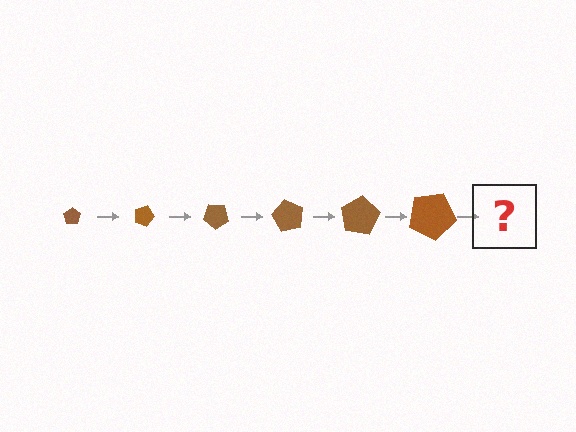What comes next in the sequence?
The next element should be a pentagon, larger than the previous one and rotated 120 degrees from the start.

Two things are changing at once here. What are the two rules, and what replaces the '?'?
The two rules are that the pentagon grows larger each step and it rotates 20 degrees each step. The '?' should be a pentagon, larger than the previous one and rotated 120 degrees from the start.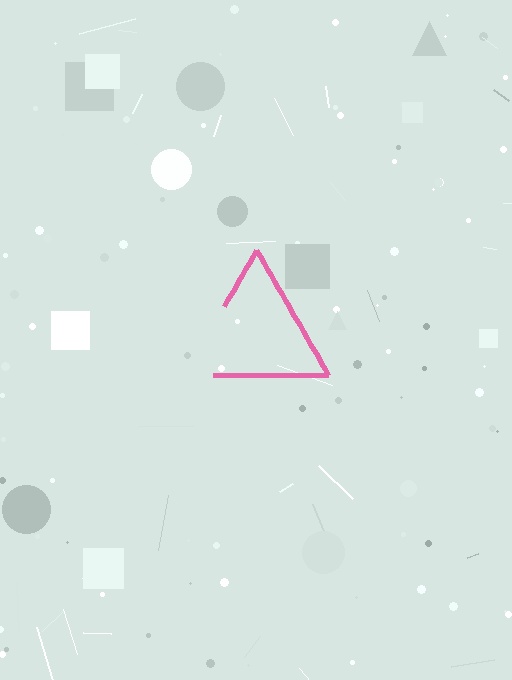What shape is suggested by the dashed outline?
The dashed outline suggests a triangle.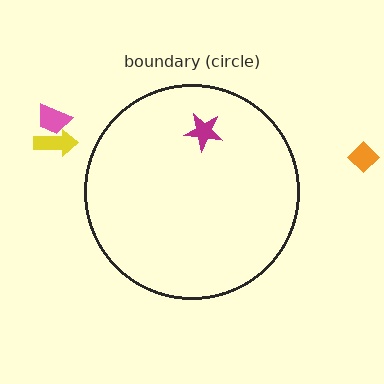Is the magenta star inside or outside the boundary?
Inside.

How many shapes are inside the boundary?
1 inside, 3 outside.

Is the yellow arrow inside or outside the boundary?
Outside.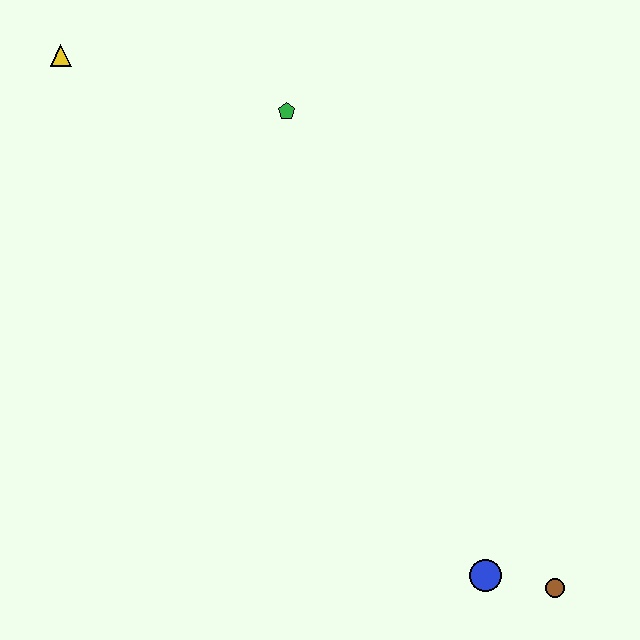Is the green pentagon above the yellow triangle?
No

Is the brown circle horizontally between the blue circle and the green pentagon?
No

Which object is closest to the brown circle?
The blue circle is closest to the brown circle.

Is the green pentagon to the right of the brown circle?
No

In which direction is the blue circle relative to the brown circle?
The blue circle is to the left of the brown circle.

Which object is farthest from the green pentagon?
The brown circle is farthest from the green pentagon.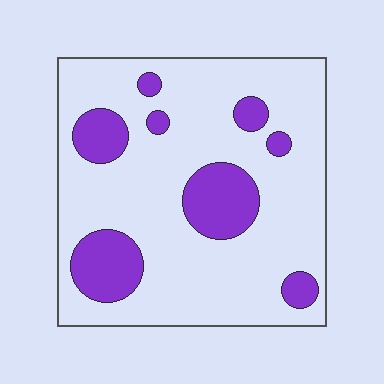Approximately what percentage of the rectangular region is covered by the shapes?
Approximately 20%.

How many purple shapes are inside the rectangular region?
8.